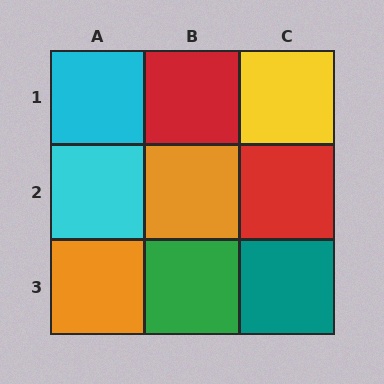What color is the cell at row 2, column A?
Cyan.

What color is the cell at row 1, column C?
Yellow.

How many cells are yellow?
1 cell is yellow.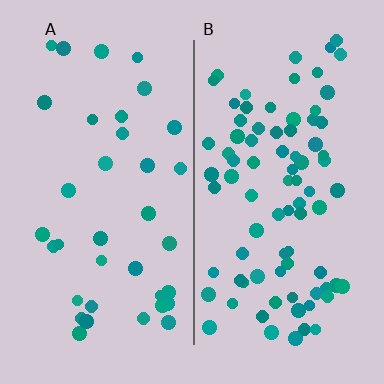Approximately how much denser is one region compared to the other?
Approximately 2.3× — region B over region A.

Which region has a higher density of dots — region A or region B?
B (the right).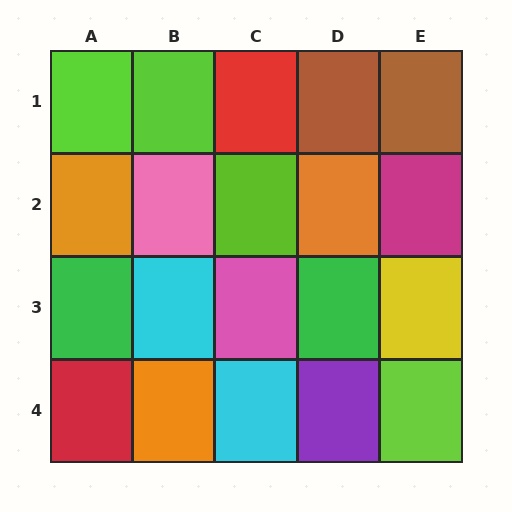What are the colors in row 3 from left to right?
Green, cyan, pink, green, yellow.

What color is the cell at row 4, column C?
Cyan.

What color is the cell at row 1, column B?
Lime.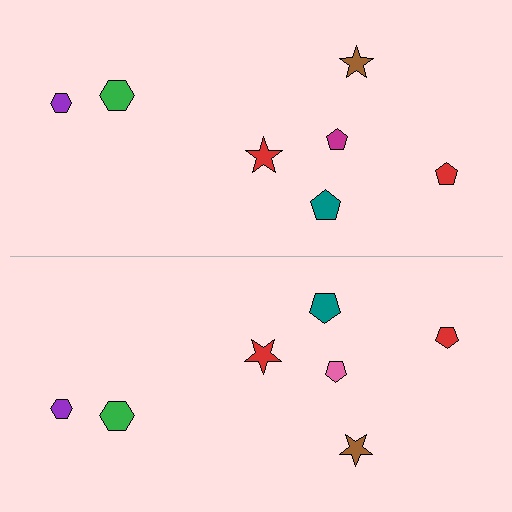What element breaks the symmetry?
The pink pentagon on the bottom side breaks the symmetry — its mirror counterpart is magenta.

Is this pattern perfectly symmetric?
No, the pattern is not perfectly symmetric. The pink pentagon on the bottom side breaks the symmetry — its mirror counterpart is magenta.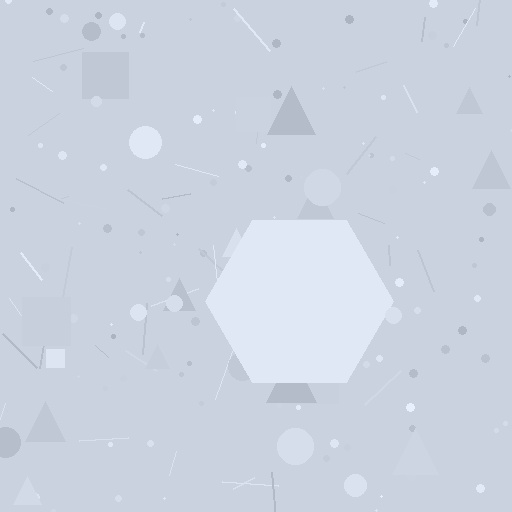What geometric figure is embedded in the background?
A hexagon is embedded in the background.